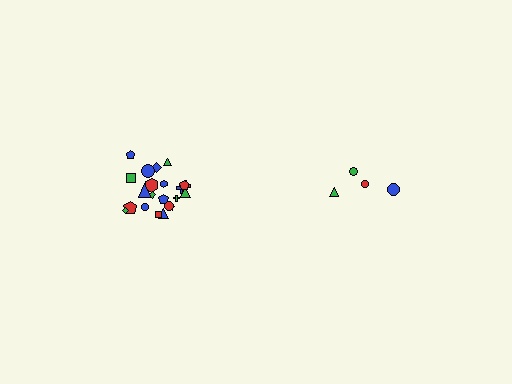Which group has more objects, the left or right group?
The left group.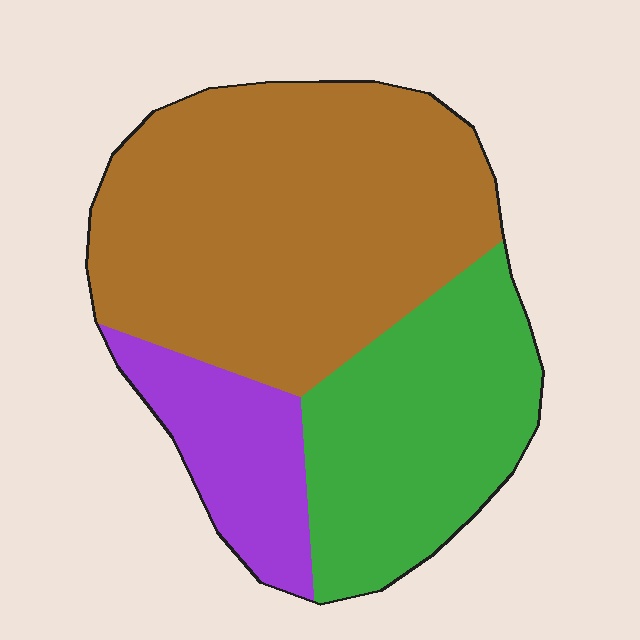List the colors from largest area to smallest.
From largest to smallest: brown, green, purple.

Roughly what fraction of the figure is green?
Green covers 31% of the figure.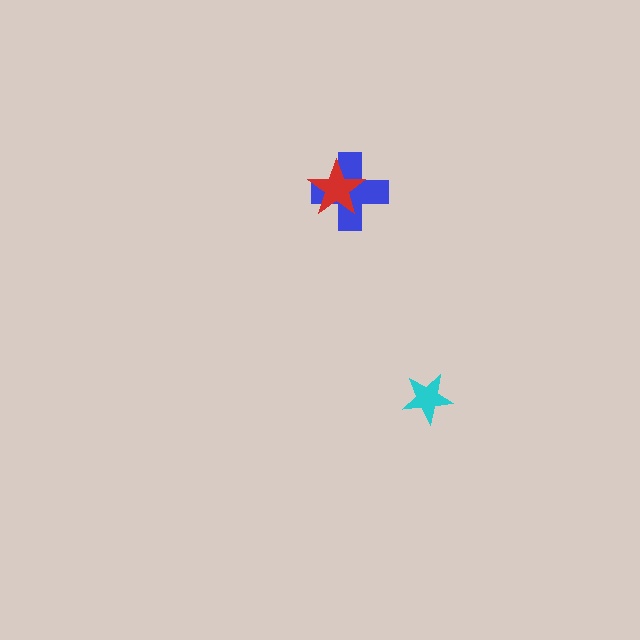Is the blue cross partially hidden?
Yes, it is partially covered by another shape.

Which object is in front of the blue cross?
The red star is in front of the blue cross.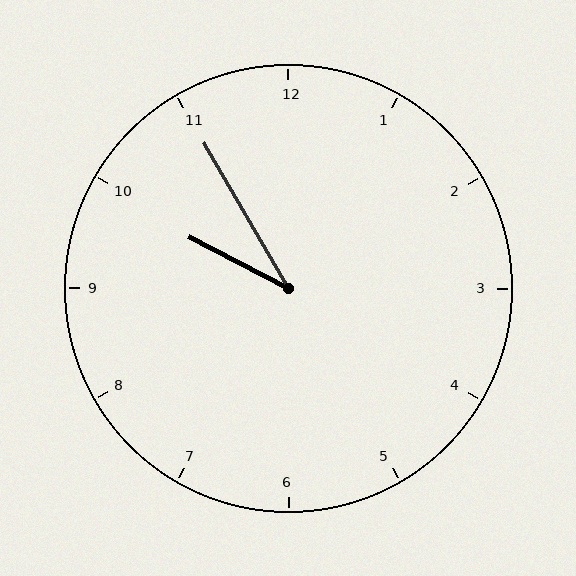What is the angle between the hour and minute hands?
Approximately 32 degrees.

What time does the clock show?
9:55.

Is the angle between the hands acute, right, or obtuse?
It is acute.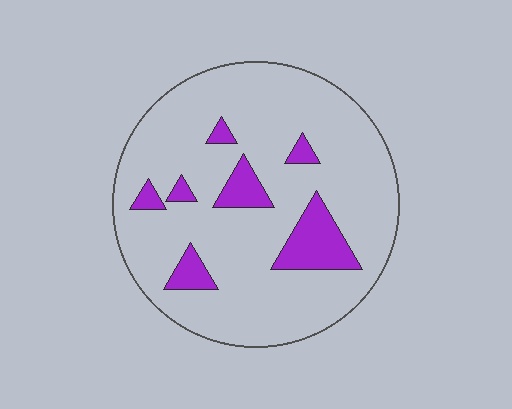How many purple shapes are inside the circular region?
7.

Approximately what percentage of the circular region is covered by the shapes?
Approximately 15%.